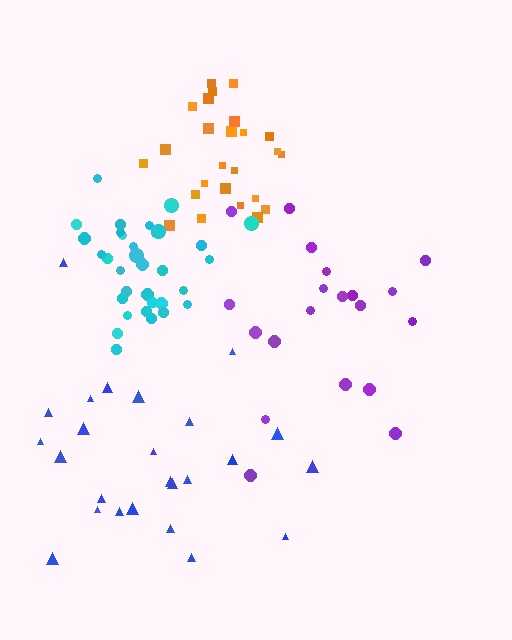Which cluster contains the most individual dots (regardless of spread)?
Cyan (33).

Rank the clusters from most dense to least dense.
cyan, orange, blue, purple.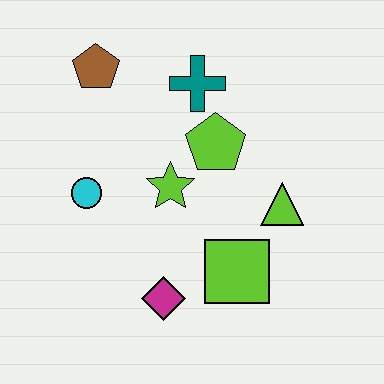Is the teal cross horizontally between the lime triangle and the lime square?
No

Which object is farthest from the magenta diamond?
The brown pentagon is farthest from the magenta diamond.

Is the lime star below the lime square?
No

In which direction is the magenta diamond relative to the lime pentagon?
The magenta diamond is below the lime pentagon.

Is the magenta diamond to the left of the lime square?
Yes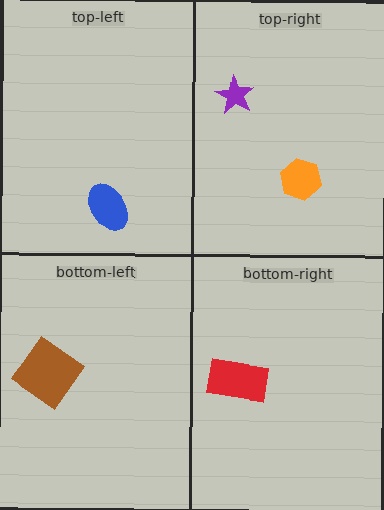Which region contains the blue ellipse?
The top-left region.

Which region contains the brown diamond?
The bottom-left region.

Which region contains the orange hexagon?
The top-right region.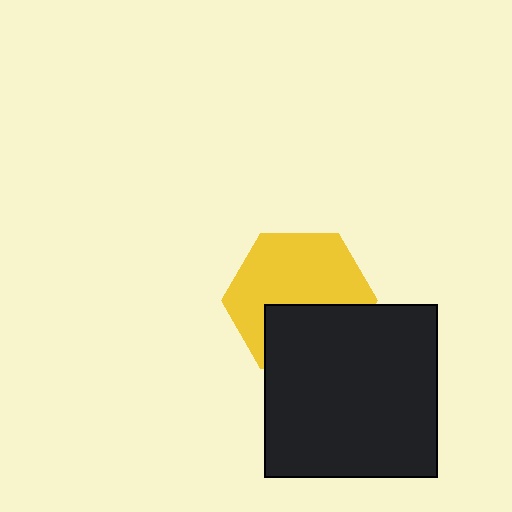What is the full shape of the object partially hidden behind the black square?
The partially hidden object is a yellow hexagon.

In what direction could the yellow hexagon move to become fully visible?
The yellow hexagon could move up. That would shift it out from behind the black square entirely.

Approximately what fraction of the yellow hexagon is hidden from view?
Roughly 39% of the yellow hexagon is hidden behind the black square.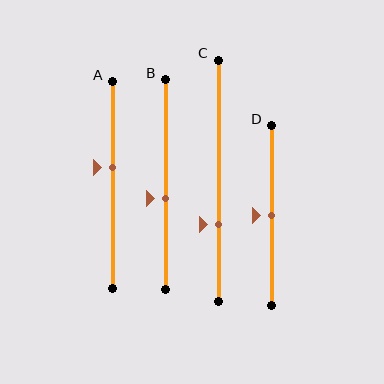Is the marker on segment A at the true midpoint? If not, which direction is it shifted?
No, the marker on segment A is shifted upward by about 9% of the segment length.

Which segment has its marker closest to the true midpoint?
Segment D has its marker closest to the true midpoint.